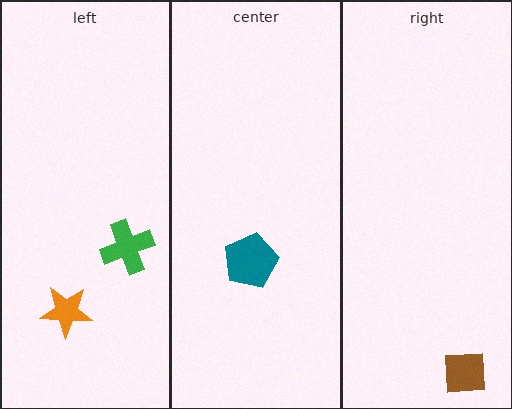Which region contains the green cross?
The left region.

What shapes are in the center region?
The teal pentagon.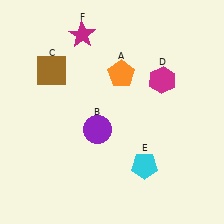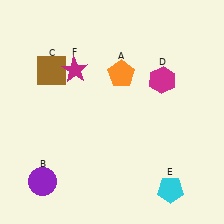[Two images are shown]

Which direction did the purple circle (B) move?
The purple circle (B) moved left.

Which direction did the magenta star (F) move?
The magenta star (F) moved down.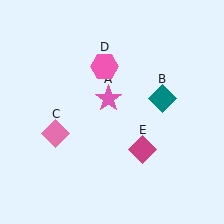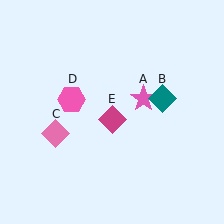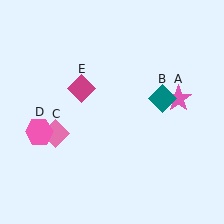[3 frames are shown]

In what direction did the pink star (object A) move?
The pink star (object A) moved right.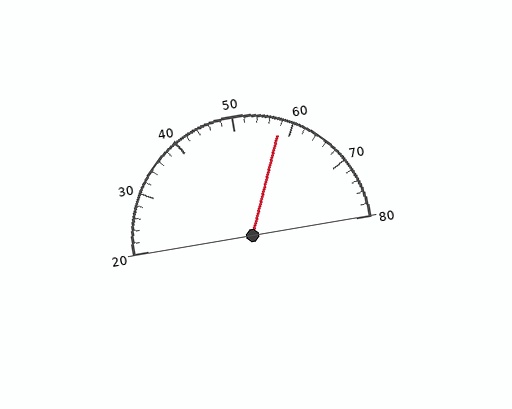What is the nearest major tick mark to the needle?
The nearest major tick mark is 60.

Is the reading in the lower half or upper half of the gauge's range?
The reading is in the upper half of the range (20 to 80).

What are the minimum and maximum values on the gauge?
The gauge ranges from 20 to 80.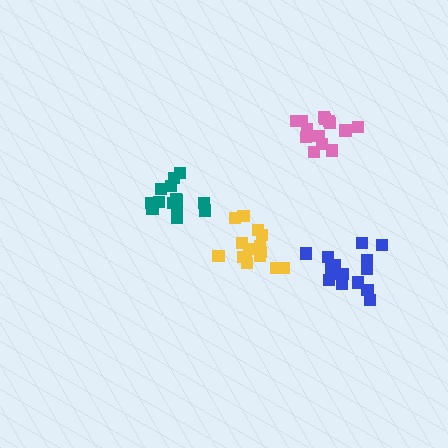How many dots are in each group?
Group 1: 14 dots, Group 2: 15 dots, Group 3: 14 dots, Group 4: 16 dots (59 total).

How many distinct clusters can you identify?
There are 4 distinct clusters.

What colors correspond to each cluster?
The clusters are colored: pink, yellow, teal, blue.